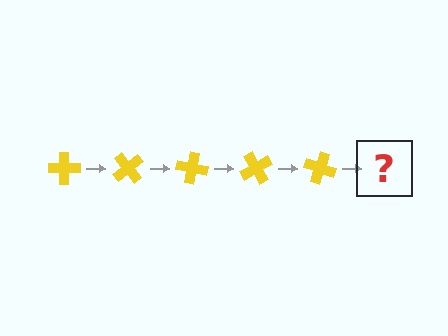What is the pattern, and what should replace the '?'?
The pattern is that the cross rotates 50 degrees each step. The '?' should be a yellow cross rotated 250 degrees.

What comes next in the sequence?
The next element should be a yellow cross rotated 250 degrees.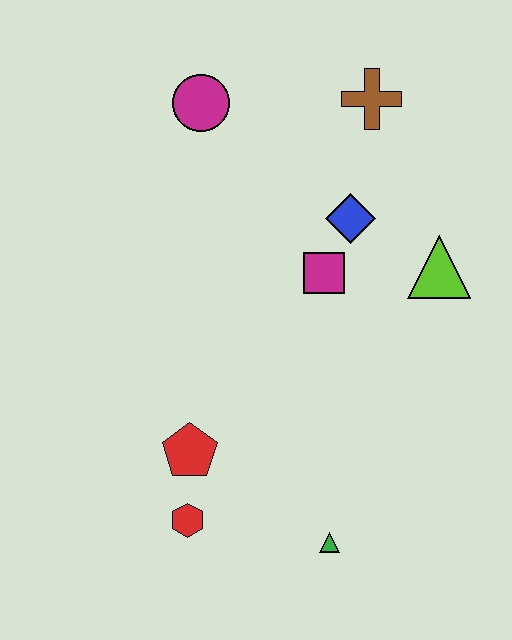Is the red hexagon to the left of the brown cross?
Yes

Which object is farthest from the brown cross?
The red hexagon is farthest from the brown cross.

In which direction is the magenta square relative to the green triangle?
The magenta square is above the green triangle.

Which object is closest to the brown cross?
The blue diamond is closest to the brown cross.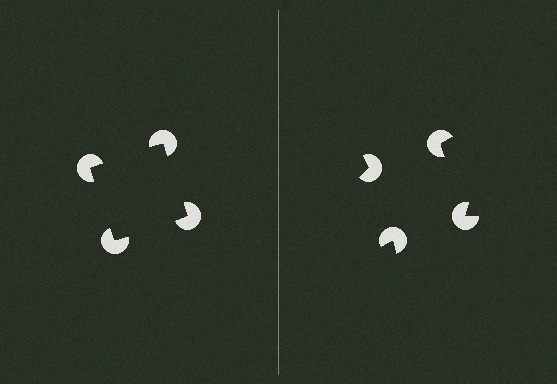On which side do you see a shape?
An illusory square appears on the left side. On the right side the wedge cuts are rotated, so no coherent shape forms.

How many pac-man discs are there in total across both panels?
8 — 4 on each side.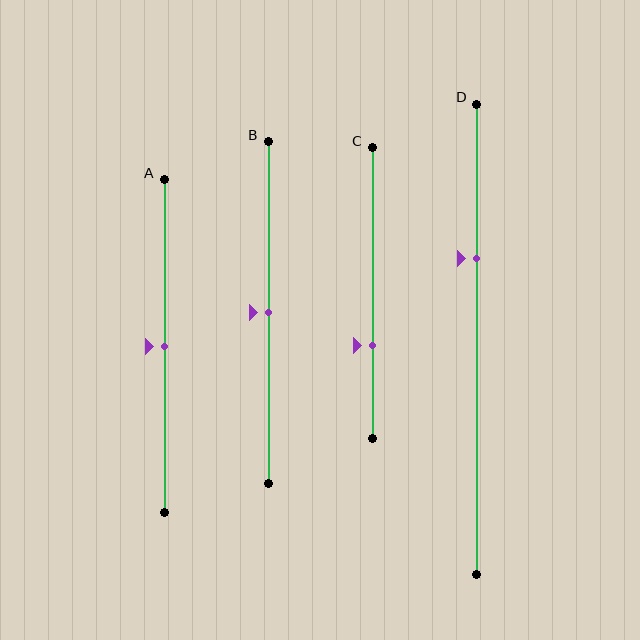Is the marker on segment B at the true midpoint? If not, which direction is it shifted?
Yes, the marker on segment B is at the true midpoint.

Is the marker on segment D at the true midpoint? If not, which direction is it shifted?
No, the marker on segment D is shifted upward by about 17% of the segment length.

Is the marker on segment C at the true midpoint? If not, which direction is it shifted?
No, the marker on segment C is shifted downward by about 18% of the segment length.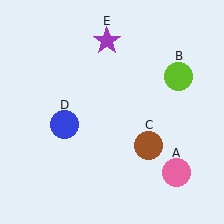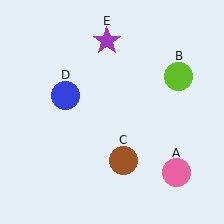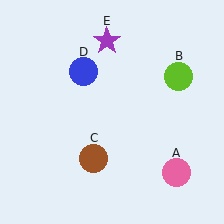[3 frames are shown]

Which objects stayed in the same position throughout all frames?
Pink circle (object A) and lime circle (object B) and purple star (object E) remained stationary.